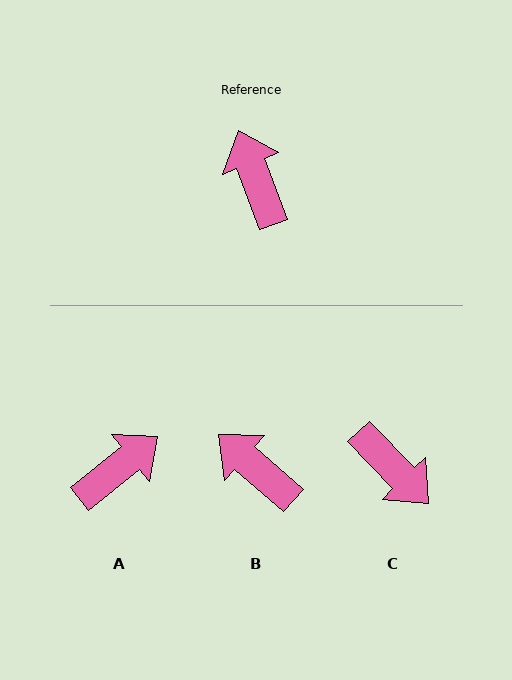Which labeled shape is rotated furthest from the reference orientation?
C, about 157 degrees away.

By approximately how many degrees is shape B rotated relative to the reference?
Approximately 28 degrees counter-clockwise.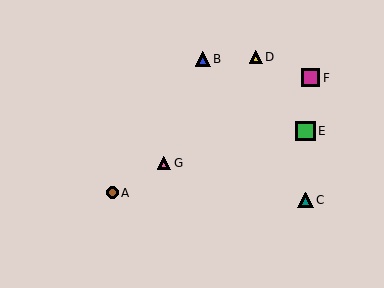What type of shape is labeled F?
Shape F is a magenta square.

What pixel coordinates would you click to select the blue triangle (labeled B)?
Click at (203, 59) to select the blue triangle B.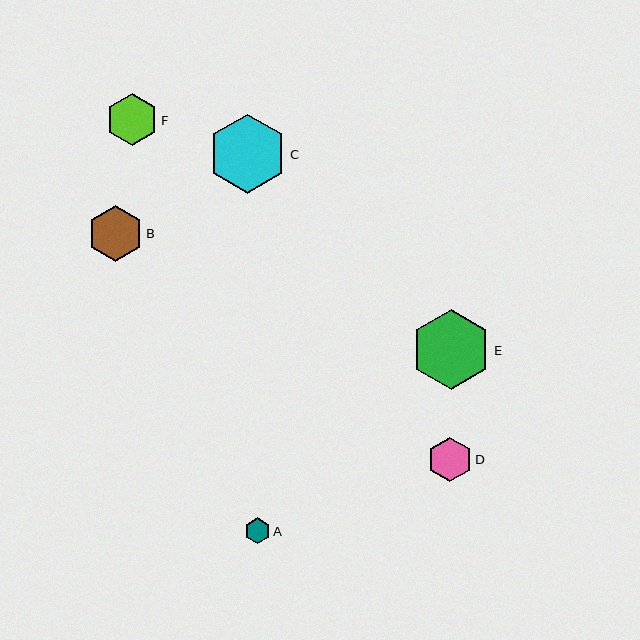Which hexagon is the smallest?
Hexagon A is the smallest with a size of approximately 26 pixels.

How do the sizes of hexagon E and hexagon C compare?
Hexagon E and hexagon C are approximately the same size.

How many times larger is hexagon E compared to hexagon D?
Hexagon E is approximately 1.8 times the size of hexagon D.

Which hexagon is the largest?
Hexagon E is the largest with a size of approximately 80 pixels.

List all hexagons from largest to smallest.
From largest to smallest: E, C, B, F, D, A.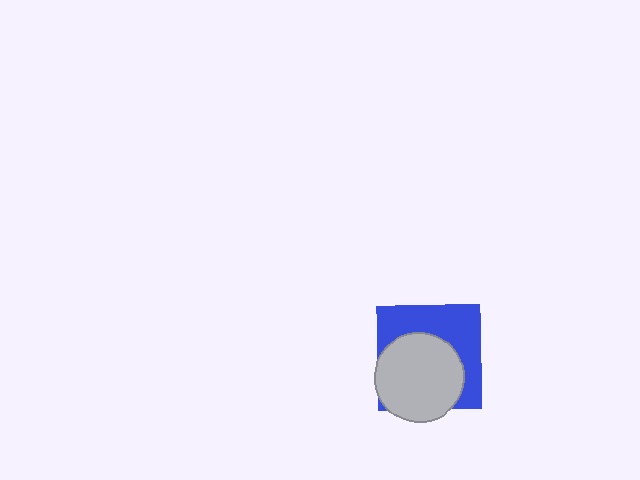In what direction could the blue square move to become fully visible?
The blue square could move toward the upper-right. That would shift it out from behind the light gray circle entirely.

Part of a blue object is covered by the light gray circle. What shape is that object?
It is a square.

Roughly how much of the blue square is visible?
About half of it is visible (roughly 47%).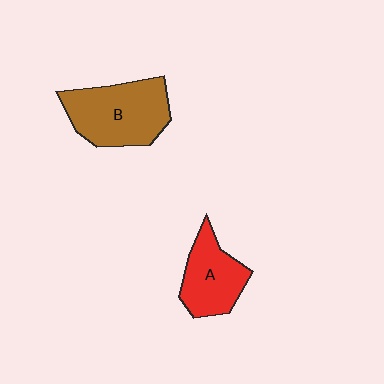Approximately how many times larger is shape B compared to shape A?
Approximately 1.4 times.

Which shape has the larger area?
Shape B (brown).